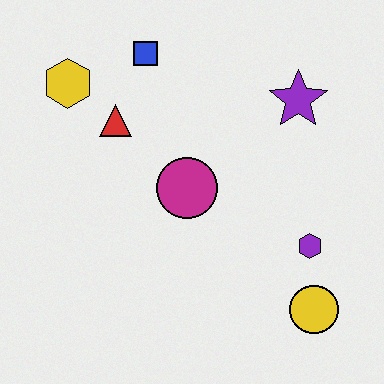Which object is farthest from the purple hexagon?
The yellow hexagon is farthest from the purple hexagon.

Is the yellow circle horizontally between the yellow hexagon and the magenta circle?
No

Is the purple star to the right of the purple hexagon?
No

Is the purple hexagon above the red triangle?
No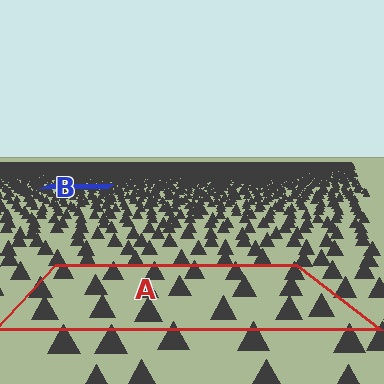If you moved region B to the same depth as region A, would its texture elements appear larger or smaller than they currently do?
They would appear larger. At a closer depth, the same texture elements are projected at a bigger on-screen size.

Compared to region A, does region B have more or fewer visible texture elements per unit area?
Region B has more texture elements per unit area — they are packed more densely because it is farther away.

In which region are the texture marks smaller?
The texture marks are smaller in region B, because it is farther away.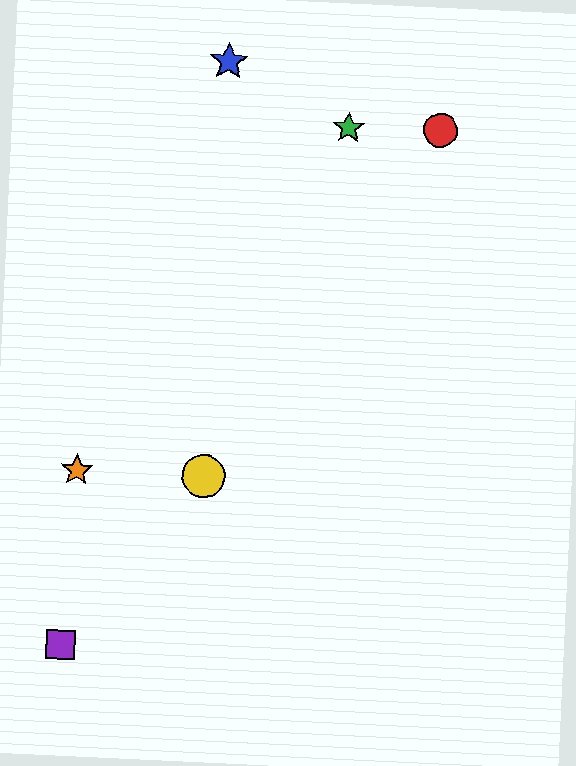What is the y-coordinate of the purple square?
The purple square is at y≈645.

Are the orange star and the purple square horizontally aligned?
No, the orange star is at y≈470 and the purple square is at y≈645.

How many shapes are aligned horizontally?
2 shapes (the yellow circle, the orange star) are aligned horizontally.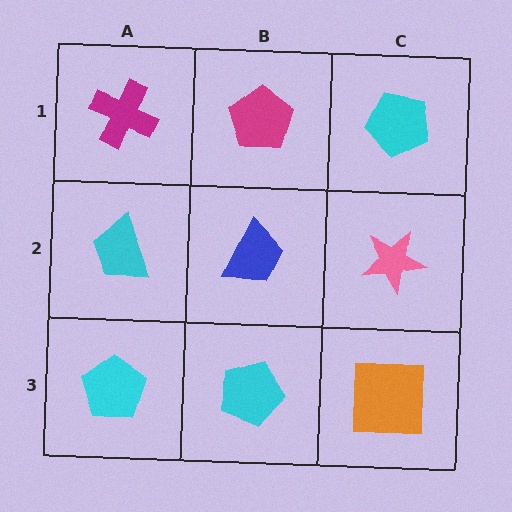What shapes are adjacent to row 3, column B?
A blue trapezoid (row 2, column B), a cyan pentagon (row 3, column A), an orange square (row 3, column C).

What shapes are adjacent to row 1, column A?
A cyan trapezoid (row 2, column A), a magenta pentagon (row 1, column B).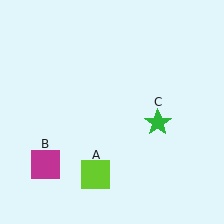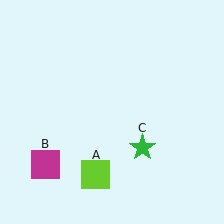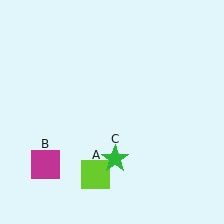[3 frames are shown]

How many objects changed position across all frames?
1 object changed position: green star (object C).